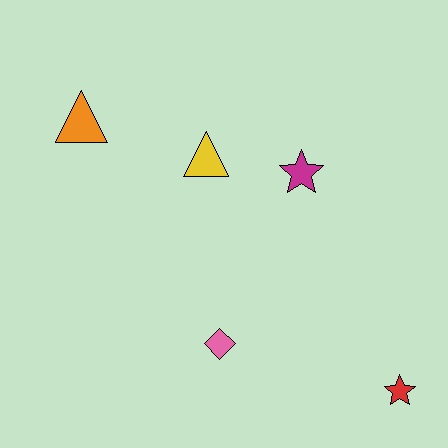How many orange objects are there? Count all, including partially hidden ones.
There is 1 orange object.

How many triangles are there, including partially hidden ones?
There are 2 triangles.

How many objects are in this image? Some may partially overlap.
There are 5 objects.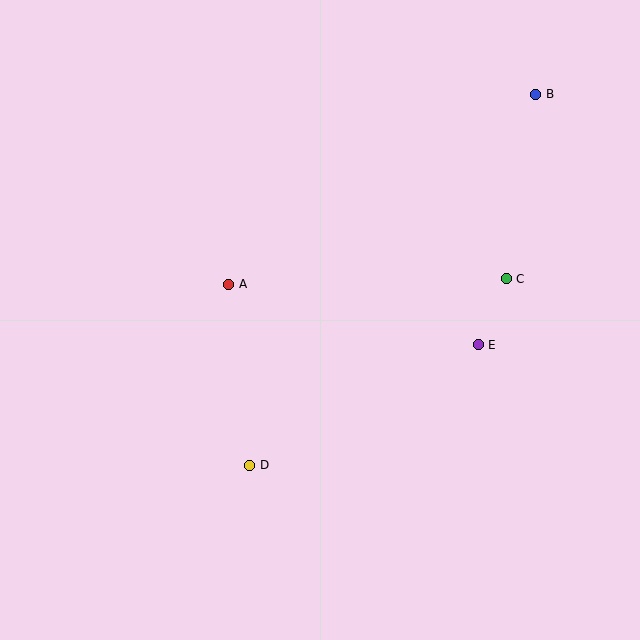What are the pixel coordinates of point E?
Point E is at (478, 345).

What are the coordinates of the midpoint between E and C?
The midpoint between E and C is at (492, 312).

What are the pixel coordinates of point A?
Point A is at (229, 284).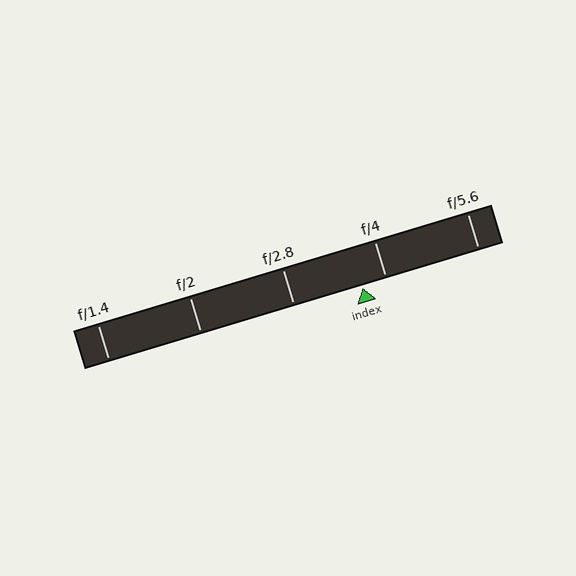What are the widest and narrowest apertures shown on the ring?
The widest aperture shown is f/1.4 and the narrowest is f/5.6.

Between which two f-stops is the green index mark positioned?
The index mark is between f/2.8 and f/4.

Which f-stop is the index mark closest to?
The index mark is closest to f/4.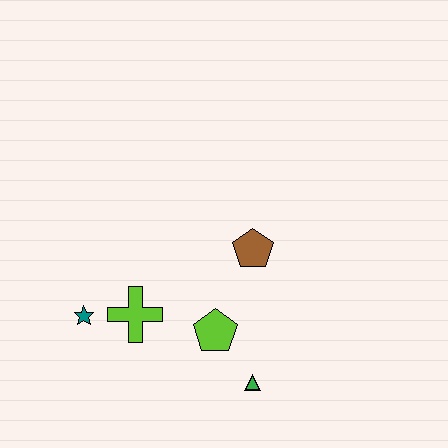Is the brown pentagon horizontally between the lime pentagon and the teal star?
No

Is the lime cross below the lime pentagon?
No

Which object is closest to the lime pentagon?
The green triangle is closest to the lime pentagon.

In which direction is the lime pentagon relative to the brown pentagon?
The lime pentagon is below the brown pentagon.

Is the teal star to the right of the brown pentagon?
No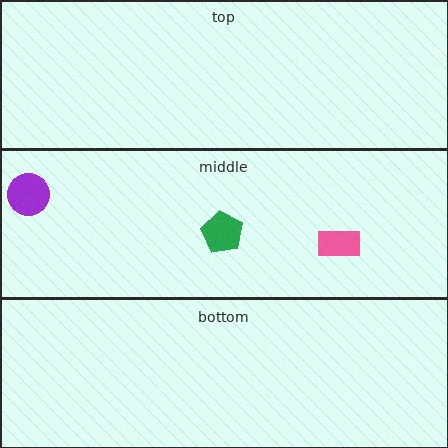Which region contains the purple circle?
The middle region.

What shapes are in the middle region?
The purple circle, the pink rectangle, the green pentagon.